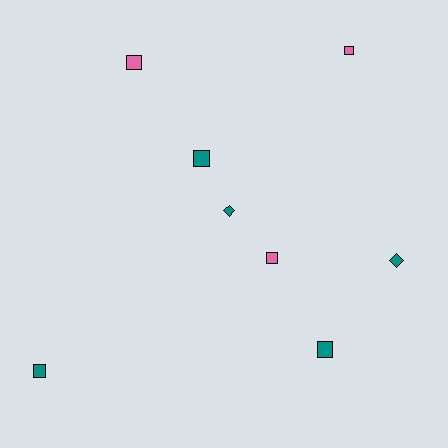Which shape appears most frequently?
Square, with 6 objects.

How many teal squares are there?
There are 3 teal squares.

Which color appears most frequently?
Teal, with 5 objects.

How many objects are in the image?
There are 8 objects.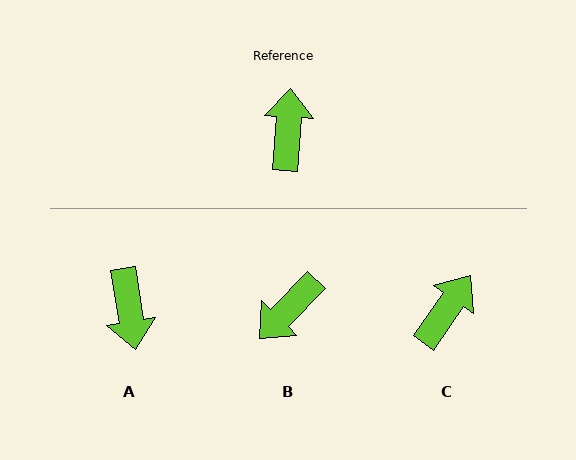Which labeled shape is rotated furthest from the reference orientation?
A, about 167 degrees away.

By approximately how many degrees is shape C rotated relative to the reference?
Approximately 31 degrees clockwise.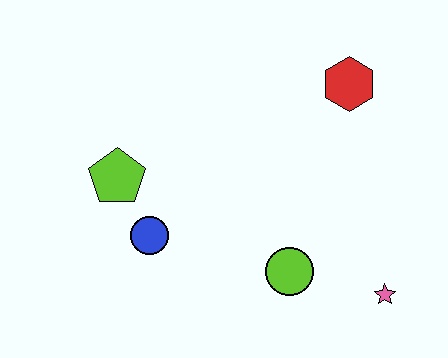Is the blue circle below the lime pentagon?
Yes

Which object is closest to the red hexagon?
The lime circle is closest to the red hexagon.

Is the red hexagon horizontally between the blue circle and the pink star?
Yes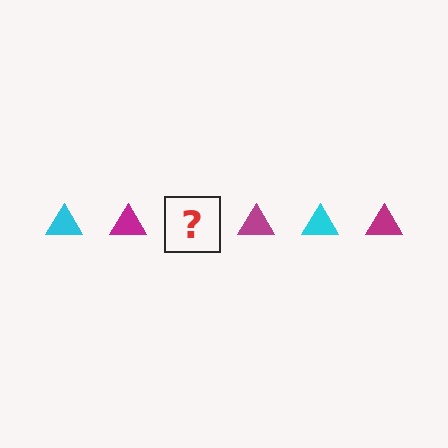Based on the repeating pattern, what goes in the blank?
The blank should be a cyan triangle.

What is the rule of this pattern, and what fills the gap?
The rule is that the pattern cycles through cyan, magenta triangles. The gap should be filled with a cyan triangle.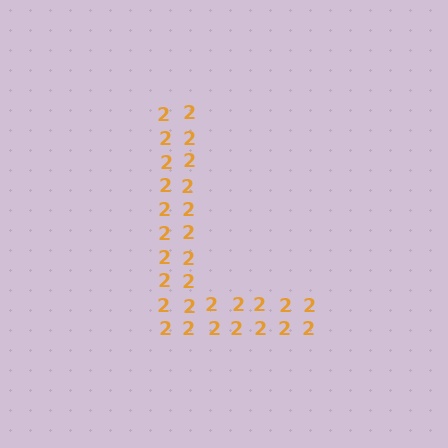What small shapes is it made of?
It is made of small digit 2's.